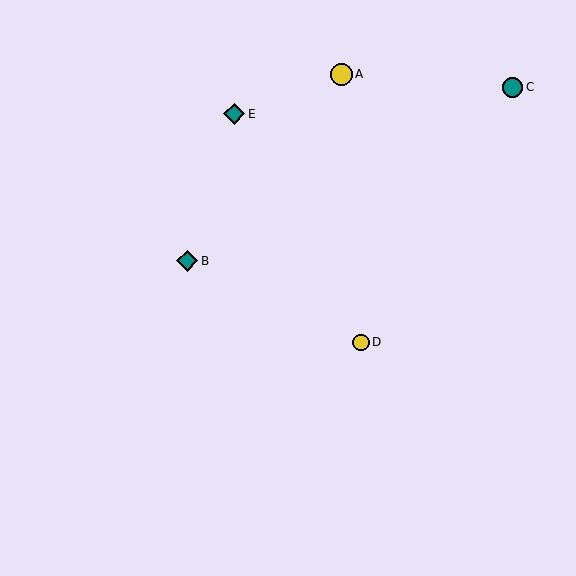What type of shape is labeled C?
Shape C is a teal circle.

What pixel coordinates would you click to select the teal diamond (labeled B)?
Click at (187, 261) to select the teal diamond B.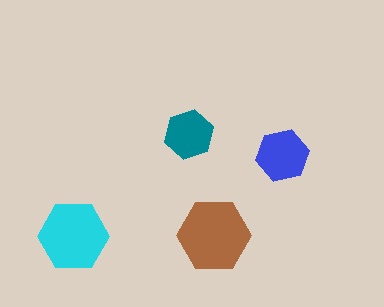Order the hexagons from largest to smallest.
the brown one, the cyan one, the blue one, the teal one.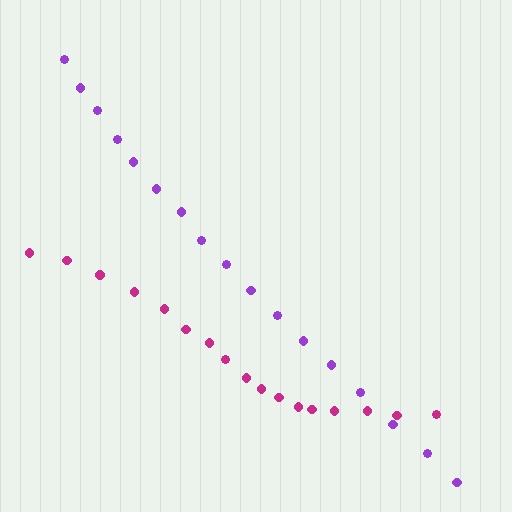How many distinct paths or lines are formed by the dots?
There are 2 distinct paths.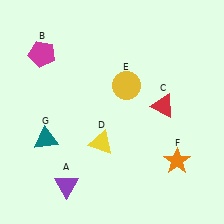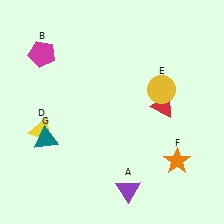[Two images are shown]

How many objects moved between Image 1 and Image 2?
3 objects moved between the two images.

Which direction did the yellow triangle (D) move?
The yellow triangle (D) moved left.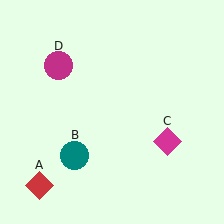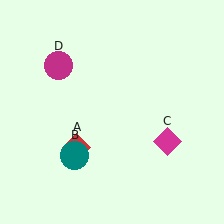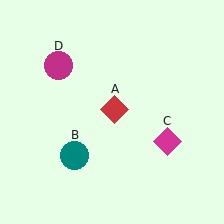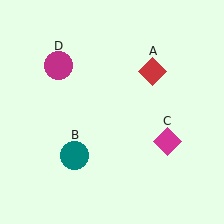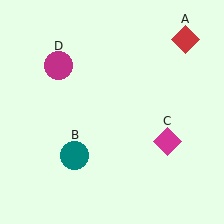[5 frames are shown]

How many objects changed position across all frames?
1 object changed position: red diamond (object A).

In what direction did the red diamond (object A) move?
The red diamond (object A) moved up and to the right.